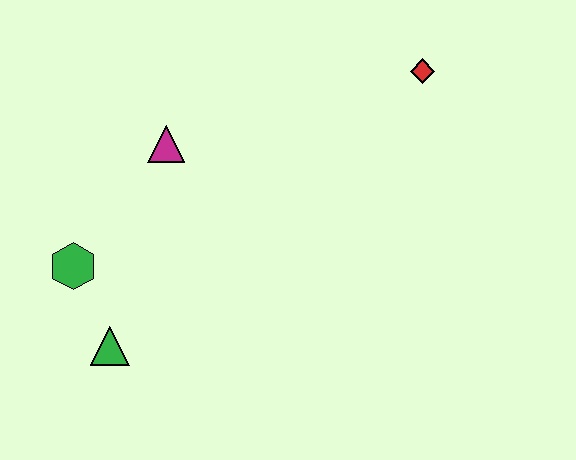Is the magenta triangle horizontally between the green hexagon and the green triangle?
No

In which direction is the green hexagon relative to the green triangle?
The green hexagon is above the green triangle.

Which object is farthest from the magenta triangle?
The red diamond is farthest from the magenta triangle.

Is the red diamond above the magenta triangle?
Yes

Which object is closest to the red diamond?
The magenta triangle is closest to the red diamond.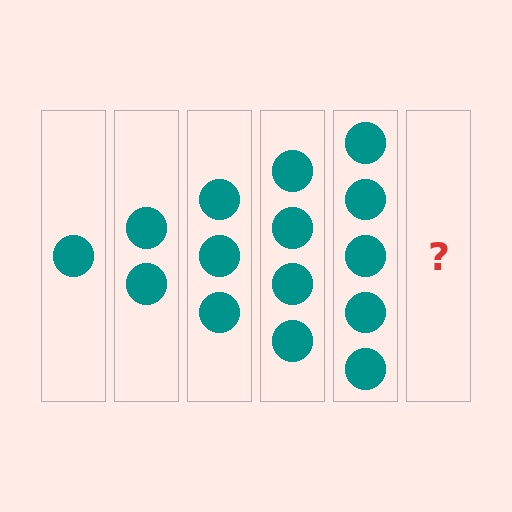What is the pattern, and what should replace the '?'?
The pattern is that each step adds one more circle. The '?' should be 6 circles.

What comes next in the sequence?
The next element should be 6 circles.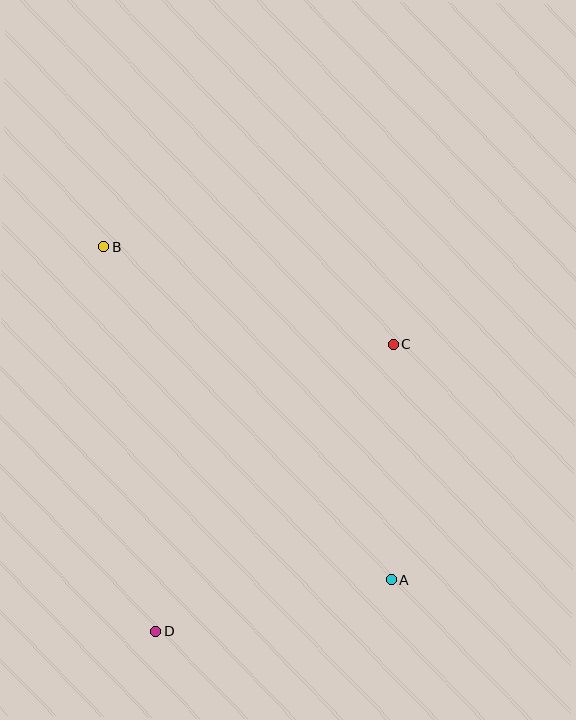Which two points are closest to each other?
Points A and C are closest to each other.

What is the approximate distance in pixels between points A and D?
The distance between A and D is approximately 241 pixels.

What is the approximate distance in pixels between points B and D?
The distance between B and D is approximately 388 pixels.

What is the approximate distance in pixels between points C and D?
The distance between C and D is approximately 373 pixels.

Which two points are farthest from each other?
Points A and B are farthest from each other.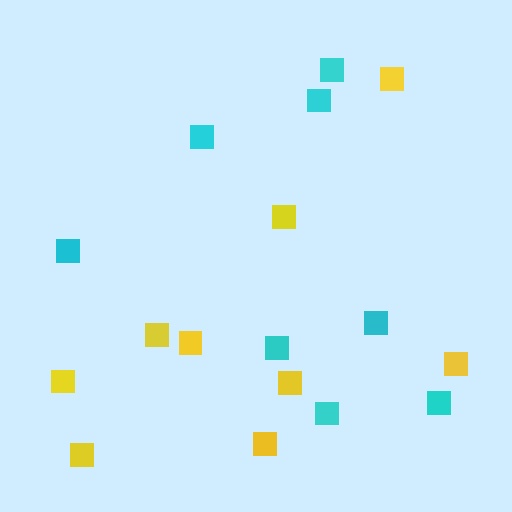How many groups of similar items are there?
There are 2 groups: one group of yellow squares (9) and one group of cyan squares (8).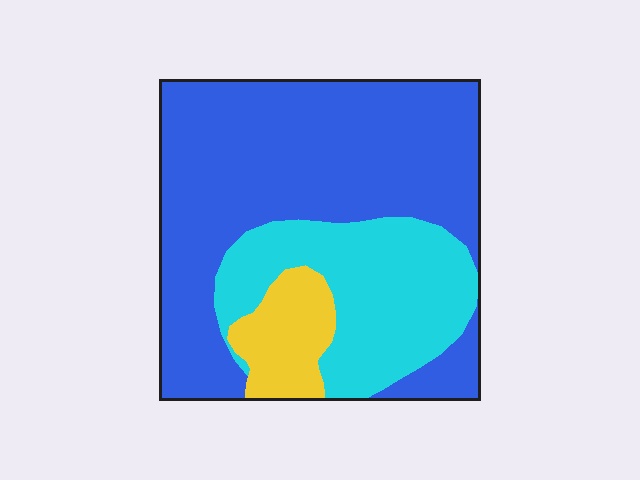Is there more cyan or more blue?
Blue.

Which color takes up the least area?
Yellow, at roughly 10%.